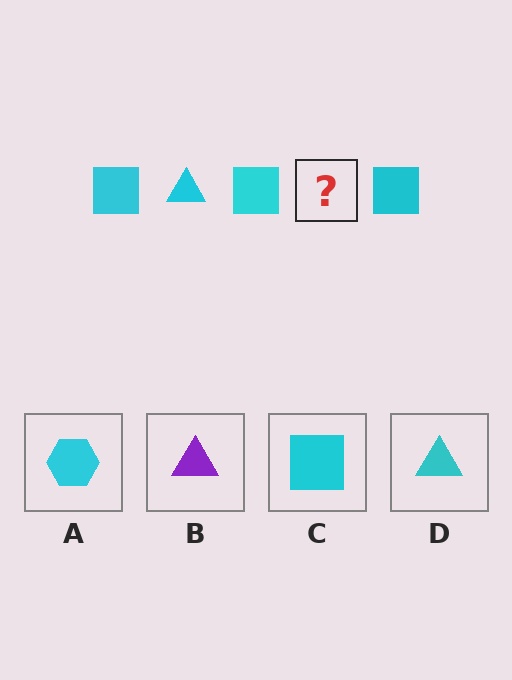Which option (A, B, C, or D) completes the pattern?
D.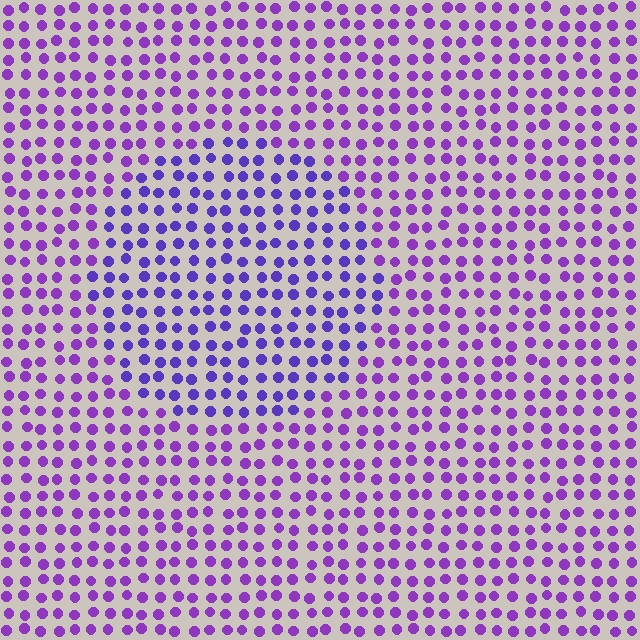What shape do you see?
I see a circle.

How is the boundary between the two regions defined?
The boundary is defined purely by a slight shift in hue (about 24 degrees). Spacing, size, and orientation are identical on both sides.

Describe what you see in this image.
The image is filled with small purple elements in a uniform arrangement. A circle-shaped region is visible where the elements are tinted to a slightly different hue, forming a subtle color boundary.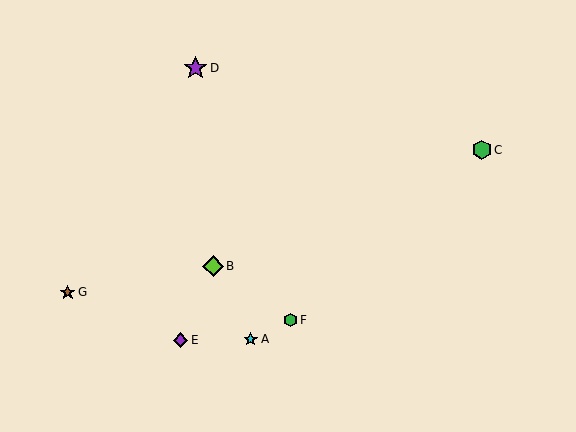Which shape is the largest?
The purple star (labeled D) is the largest.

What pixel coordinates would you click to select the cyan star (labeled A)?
Click at (251, 339) to select the cyan star A.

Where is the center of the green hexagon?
The center of the green hexagon is at (482, 150).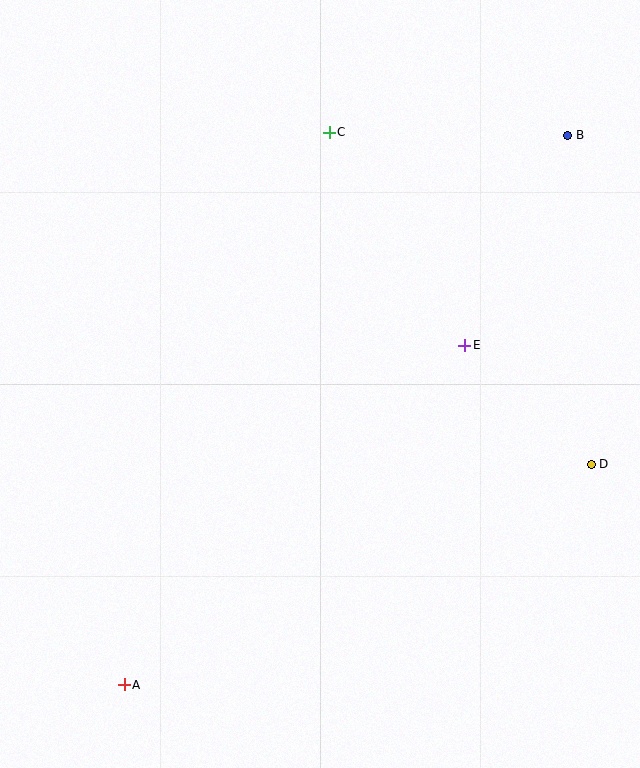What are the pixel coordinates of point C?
Point C is at (329, 132).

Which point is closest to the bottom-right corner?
Point D is closest to the bottom-right corner.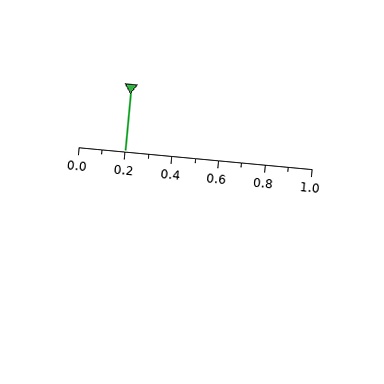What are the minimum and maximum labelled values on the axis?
The axis runs from 0.0 to 1.0.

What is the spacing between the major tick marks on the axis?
The major ticks are spaced 0.2 apart.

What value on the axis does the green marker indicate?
The marker indicates approximately 0.2.